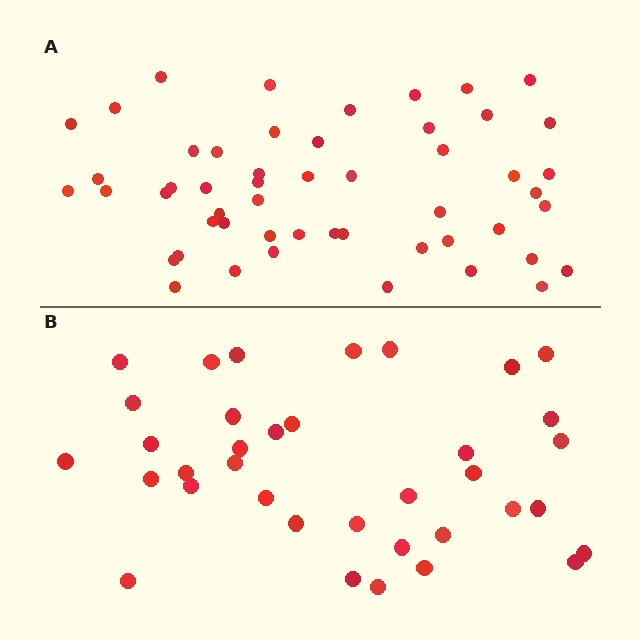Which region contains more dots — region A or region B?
Region A (the top region) has more dots.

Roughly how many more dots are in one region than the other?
Region A has approximately 15 more dots than region B.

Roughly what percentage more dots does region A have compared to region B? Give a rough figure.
About 45% more.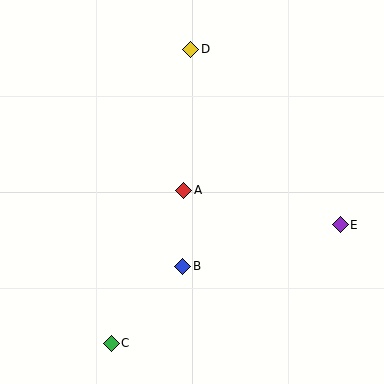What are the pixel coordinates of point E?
Point E is at (340, 225).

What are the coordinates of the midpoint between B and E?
The midpoint between B and E is at (261, 245).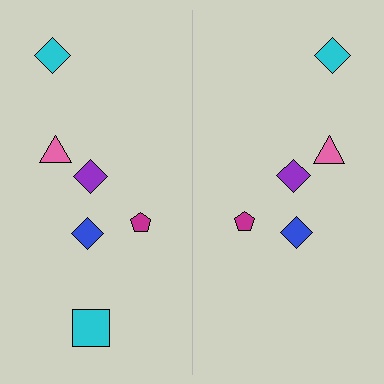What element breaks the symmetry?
A cyan square is missing from the right side.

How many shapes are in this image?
There are 11 shapes in this image.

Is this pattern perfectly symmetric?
No, the pattern is not perfectly symmetric. A cyan square is missing from the right side.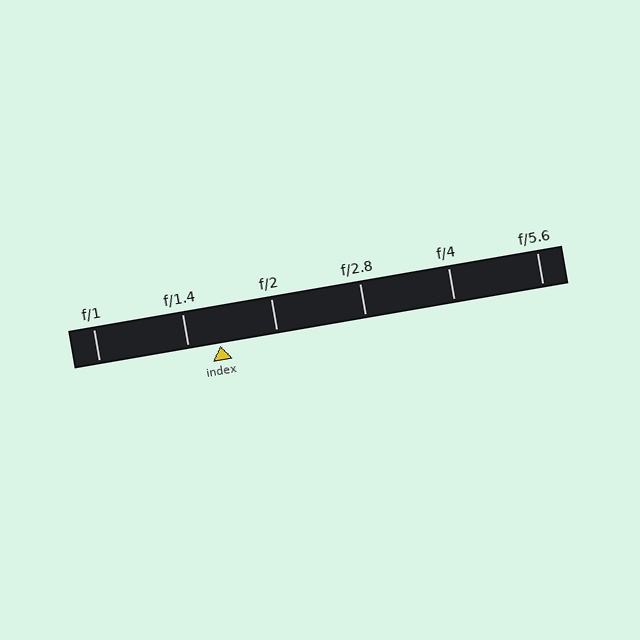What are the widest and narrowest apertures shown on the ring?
The widest aperture shown is f/1 and the narrowest is f/5.6.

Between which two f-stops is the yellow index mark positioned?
The index mark is between f/1.4 and f/2.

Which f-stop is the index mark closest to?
The index mark is closest to f/1.4.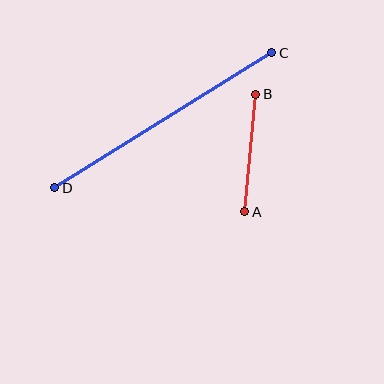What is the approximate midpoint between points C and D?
The midpoint is at approximately (163, 120) pixels.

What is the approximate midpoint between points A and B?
The midpoint is at approximately (250, 153) pixels.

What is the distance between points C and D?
The distance is approximately 255 pixels.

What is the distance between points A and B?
The distance is approximately 118 pixels.